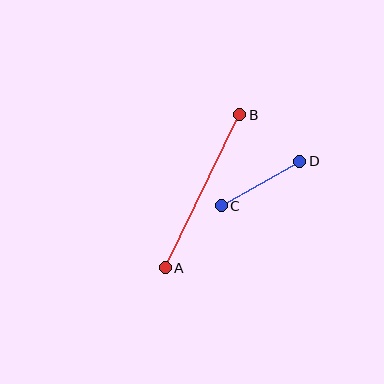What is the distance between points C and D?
The distance is approximately 90 pixels.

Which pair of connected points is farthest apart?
Points A and B are farthest apart.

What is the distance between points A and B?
The distance is approximately 170 pixels.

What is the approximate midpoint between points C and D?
The midpoint is at approximately (260, 183) pixels.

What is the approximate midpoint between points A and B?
The midpoint is at approximately (203, 191) pixels.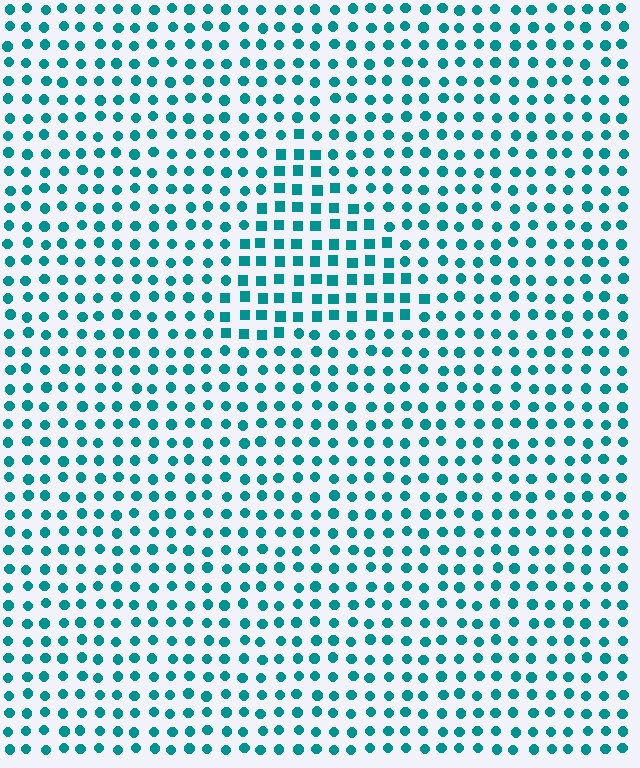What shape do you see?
I see a triangle.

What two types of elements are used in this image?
The image uses squares inside the triangle region and circles outside it.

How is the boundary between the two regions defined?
The boundary is defined by a change in element shape: squares inside vs. circles outside. All elements share the same color and spacing.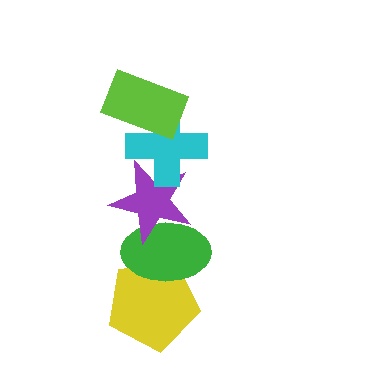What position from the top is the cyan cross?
The cyan cross is 2nd from the top.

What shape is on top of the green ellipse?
The purple star is on top of the green ellipse.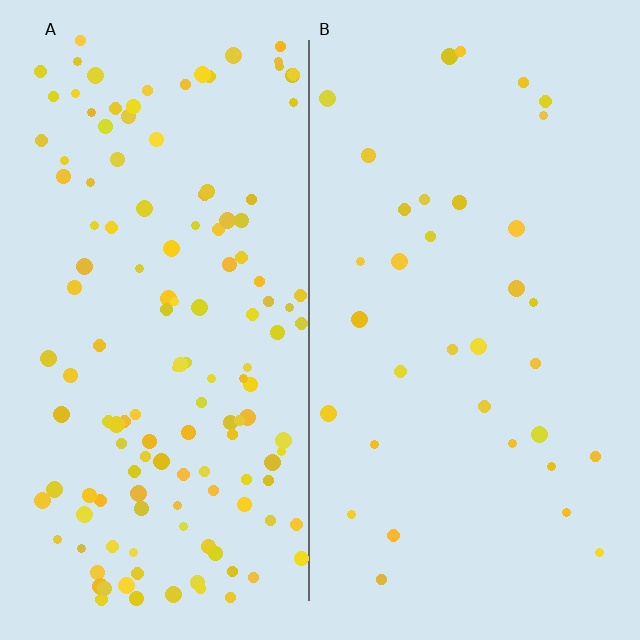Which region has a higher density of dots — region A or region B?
A (the left).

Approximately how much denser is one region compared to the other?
Approximately 4.0× — region A over region B.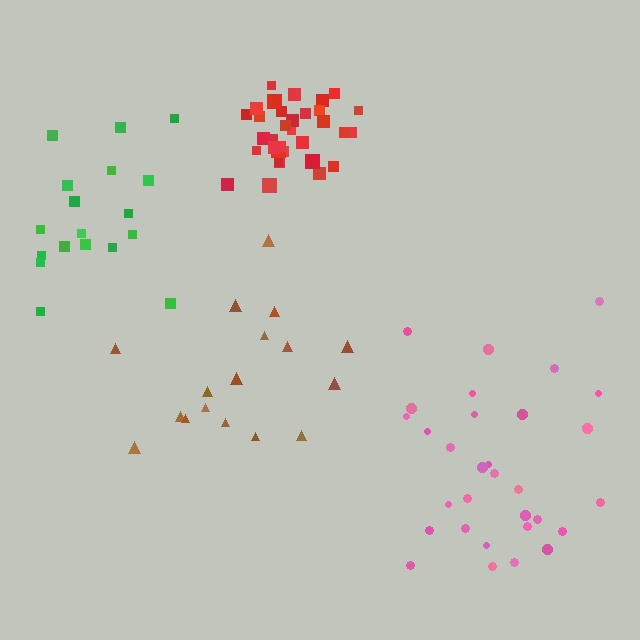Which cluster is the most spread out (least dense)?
Brown.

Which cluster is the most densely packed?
Red.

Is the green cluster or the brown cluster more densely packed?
Green.